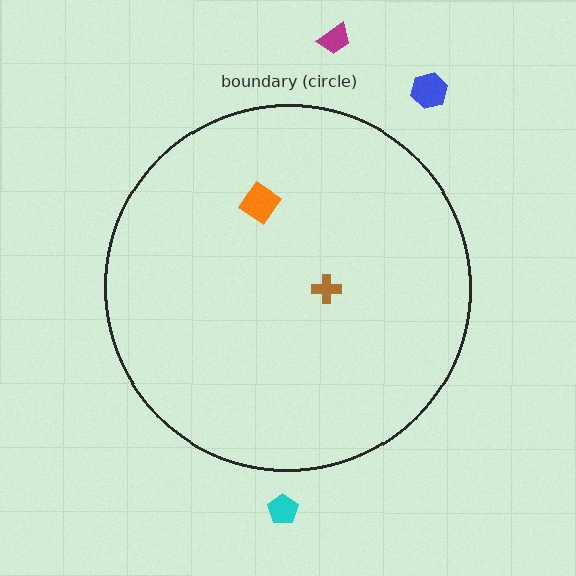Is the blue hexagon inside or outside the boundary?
Outside.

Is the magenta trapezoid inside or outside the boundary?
Outside.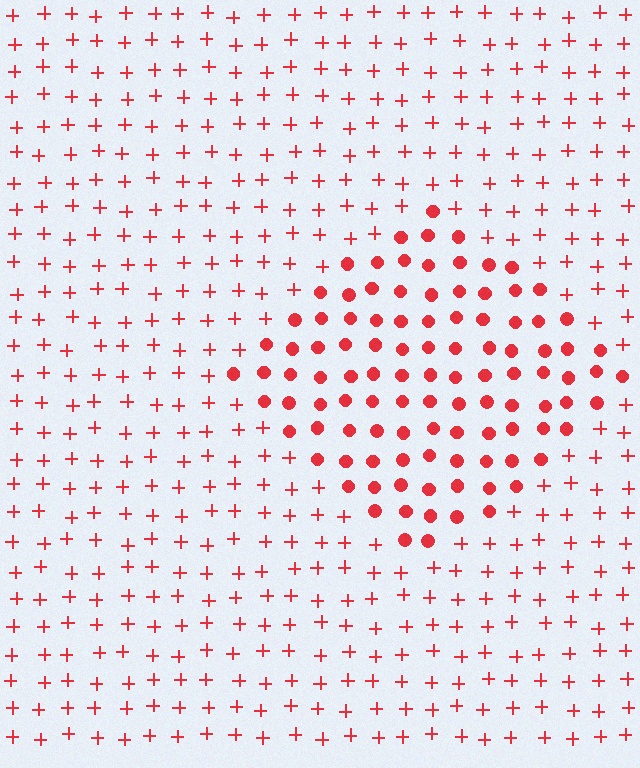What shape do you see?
I see a diamond.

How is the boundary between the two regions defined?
The boundary is defined by a change in element shape: circles inside vs. plus signs outside. All elements share the same color and spacing.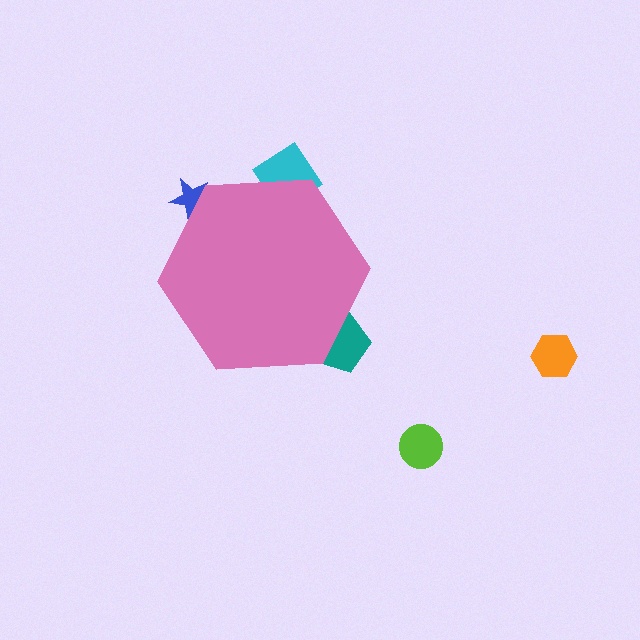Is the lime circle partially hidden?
No, the lime circle is fully visible.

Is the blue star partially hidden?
Yes, the blue star is partially hidden behind the pink hexagon.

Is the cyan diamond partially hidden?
Yes, the cyan diamond is partially hidden behind the pink hexagon.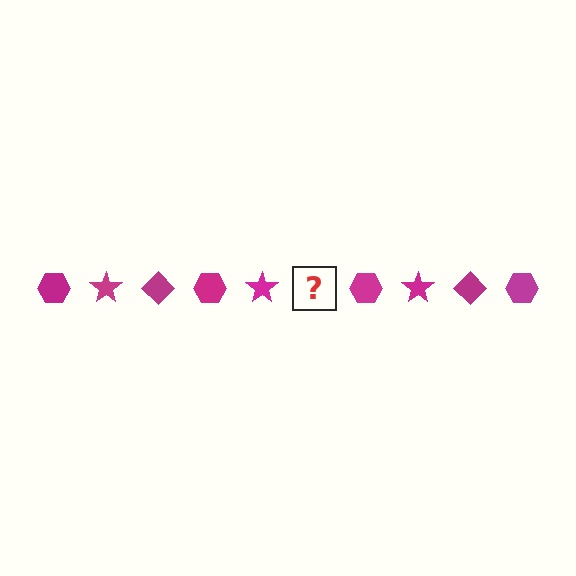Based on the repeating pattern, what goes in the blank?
The blank should be a magenta diamond.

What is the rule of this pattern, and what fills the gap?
The rule is that the pattern cycles through hexagon, star, diamond shapes in magenta. The gap should be filled with a magenta diamond.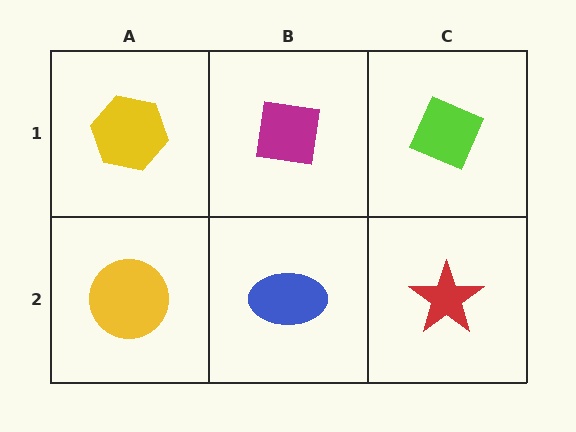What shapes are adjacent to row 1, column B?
A blue ellipse (row 2, column B), a yellow hexagon (row 1, column A), a lime diamond (row 1, column C).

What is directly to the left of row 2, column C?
A blue ellipse.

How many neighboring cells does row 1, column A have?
2.